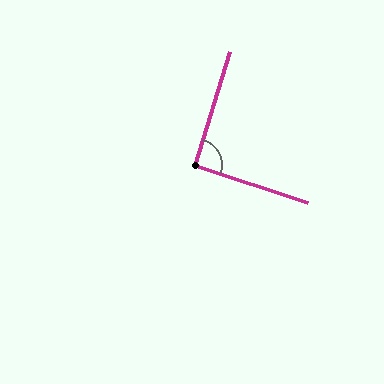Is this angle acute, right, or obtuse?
It is approximately a right angle.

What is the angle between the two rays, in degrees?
Approximately 91 degrees.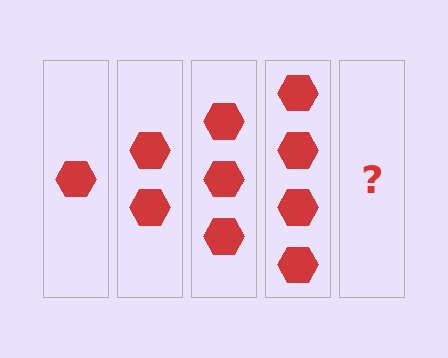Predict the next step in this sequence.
The next step is 5 hexagons.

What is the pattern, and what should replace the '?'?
The pattern is that each step adds one more hexagon. The '?' should be 5 hexagons.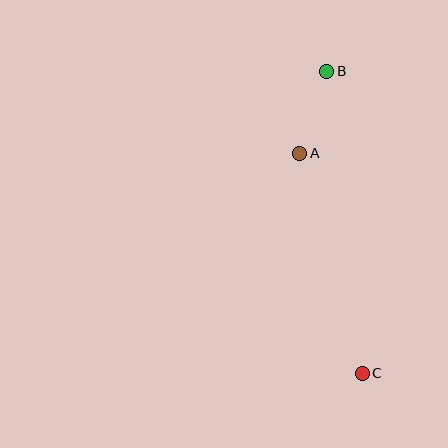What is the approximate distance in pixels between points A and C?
The distance between A and C is approximately 228 pixels.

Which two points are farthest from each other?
Points B and C are farthest from each other.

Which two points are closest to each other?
Points A and B are closest to each other.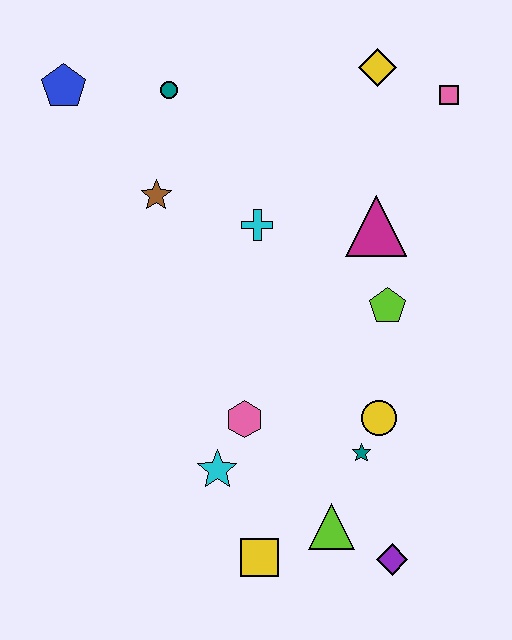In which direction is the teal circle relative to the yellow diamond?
The teal circle is to the left of the yellow diamond.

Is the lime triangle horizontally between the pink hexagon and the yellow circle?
Yes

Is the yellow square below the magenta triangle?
Yes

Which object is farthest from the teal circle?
The purple diamond is farthest from the teal circle.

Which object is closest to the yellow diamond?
The pink square is closest to the yellow diamond.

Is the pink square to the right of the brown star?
Yes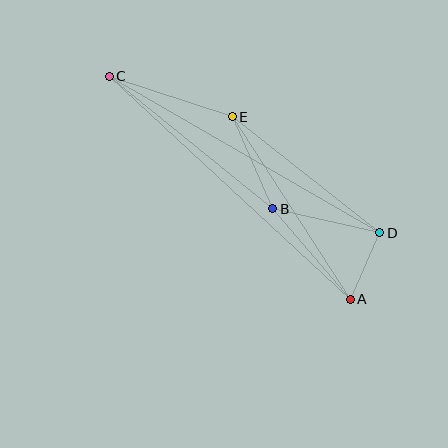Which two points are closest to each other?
Points A and D are closest to each other.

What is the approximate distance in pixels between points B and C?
The distance between B and C is approximately 211 pixels.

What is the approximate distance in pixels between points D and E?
The distance between D and E is approximately 188 pixels.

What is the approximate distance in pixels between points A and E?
The distance between A and E is approximately 217 pixels.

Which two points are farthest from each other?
Points A and C are farthest from each other.